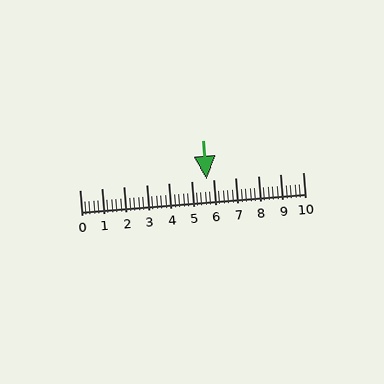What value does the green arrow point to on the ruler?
The green arrow points to approximately 5.7.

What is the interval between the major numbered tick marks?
The major tick marks are spaced 1 units apart.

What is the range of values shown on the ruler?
The ruler shows values from 0 to 10.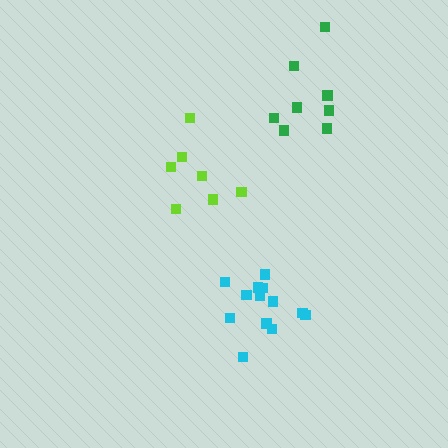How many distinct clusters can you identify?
There are 3 distinct clusters.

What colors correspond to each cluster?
The clusters are colored: green, lime, cyan.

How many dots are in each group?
Group 1: 9 dots, Group 2: 7 dots, Group 3: 13 dots (29 total).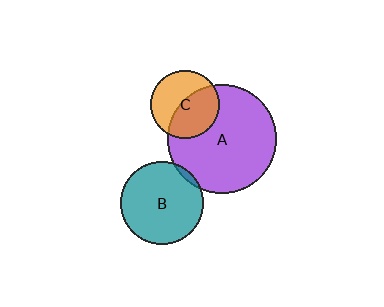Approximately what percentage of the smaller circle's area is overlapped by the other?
Approximately 5%.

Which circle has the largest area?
Circle A (purple).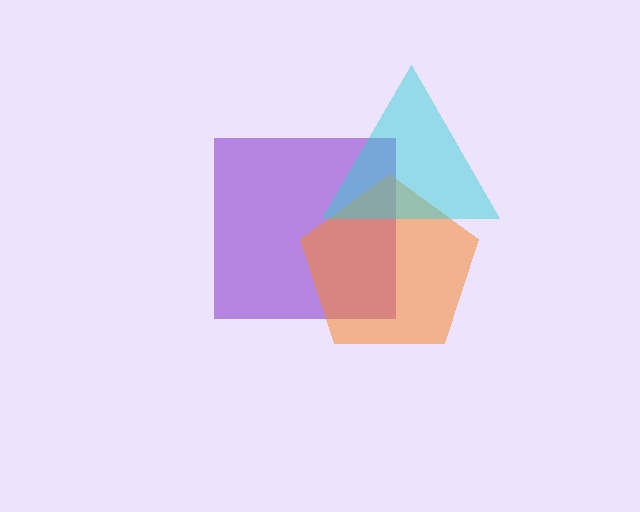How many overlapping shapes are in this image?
There are 3 overlapping shapes in the image.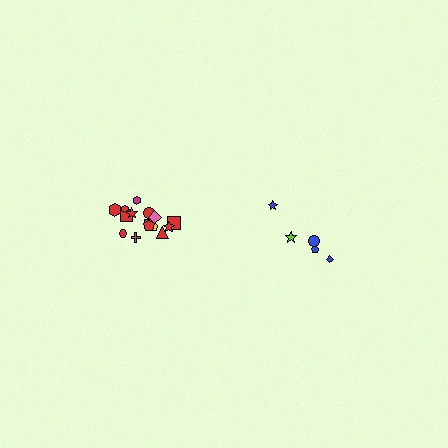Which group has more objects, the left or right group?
The left group.